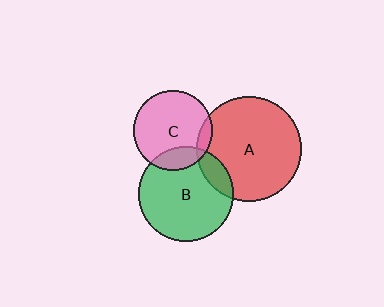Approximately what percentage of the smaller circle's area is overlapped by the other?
Approximately 15%.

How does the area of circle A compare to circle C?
Approximately 1.7 times.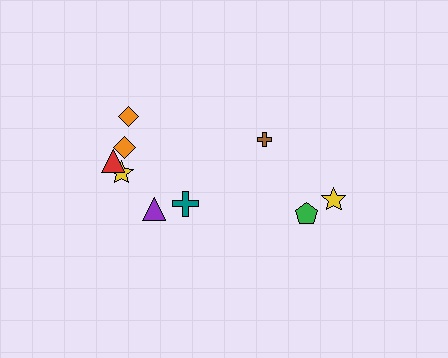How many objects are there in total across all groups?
There are 9 objects.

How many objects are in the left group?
There are 6 objects.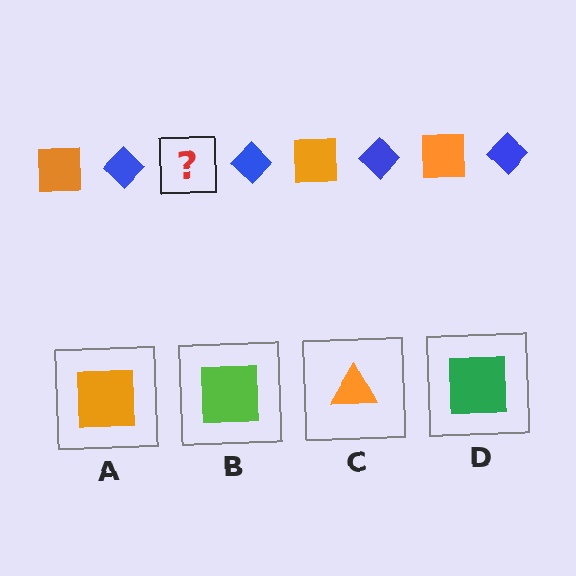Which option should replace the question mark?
Option A.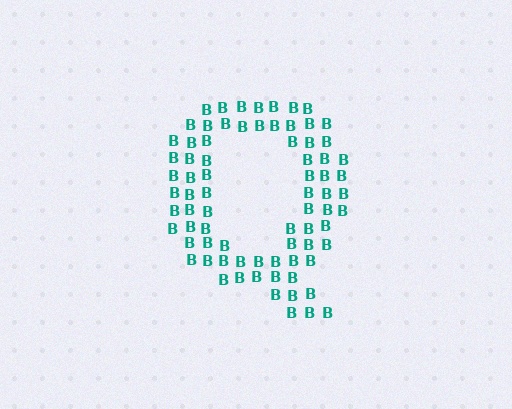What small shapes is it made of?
It is made of small letter B's.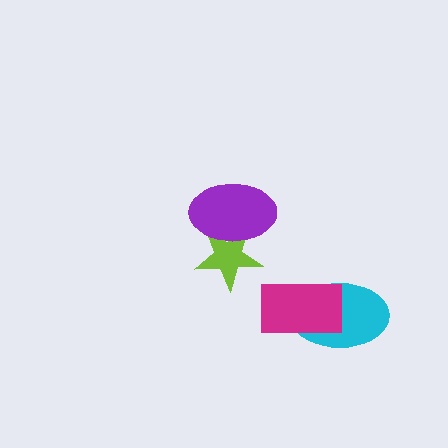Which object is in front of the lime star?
The purple ellipse is in front of the lime star.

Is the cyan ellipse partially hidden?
Yes, it is partially covered by another shape.